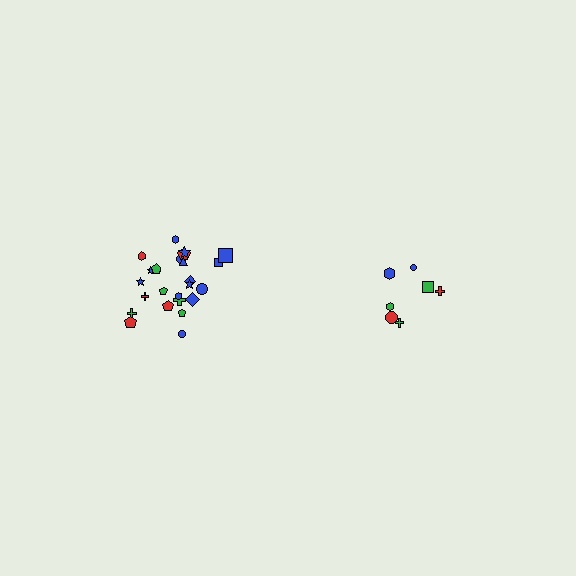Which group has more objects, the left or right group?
The left group.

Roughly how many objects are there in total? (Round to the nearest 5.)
Roughly 30 objects in total.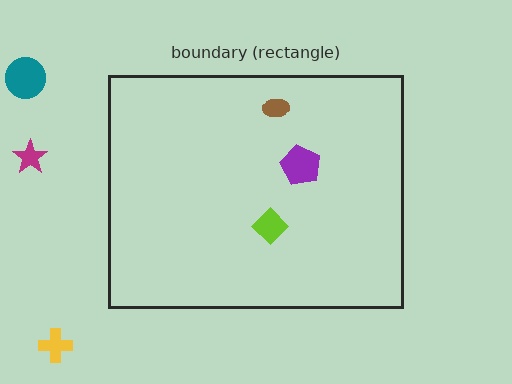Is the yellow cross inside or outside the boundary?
Outside.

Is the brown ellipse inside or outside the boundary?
Inside.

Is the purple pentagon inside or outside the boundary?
Inside.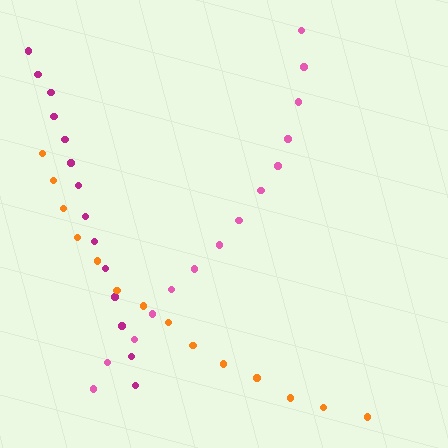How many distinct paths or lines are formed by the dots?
There are 3 distinct paths.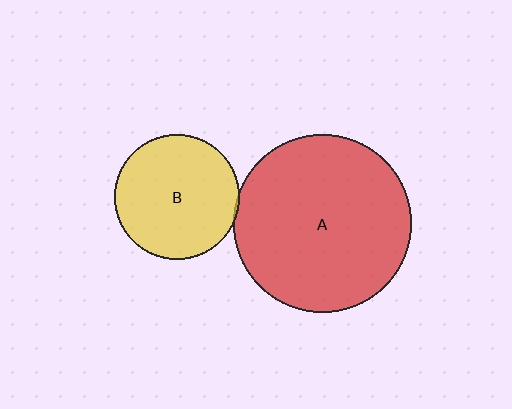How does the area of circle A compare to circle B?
Approximately 2.0 times.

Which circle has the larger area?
Circle A (red).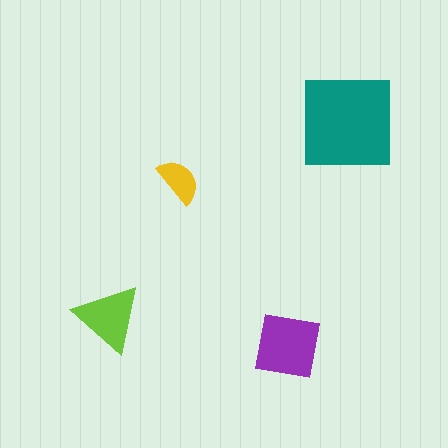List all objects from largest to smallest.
The teal square, the purple square, the lime triangle, the yellow semicircle.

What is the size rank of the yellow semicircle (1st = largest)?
4th.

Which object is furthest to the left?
The lime triangle is leftmost.